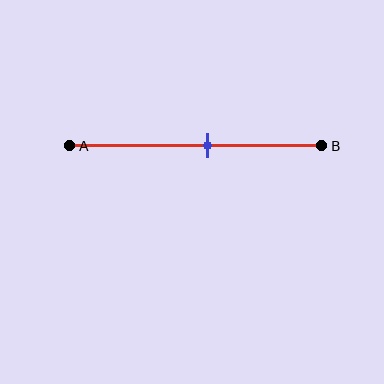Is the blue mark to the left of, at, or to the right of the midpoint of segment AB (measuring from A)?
The blue mark is to the right of the midpoint of segment AB.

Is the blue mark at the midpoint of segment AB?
No, the mark is at about 55% from A, not at the 50% midpoint.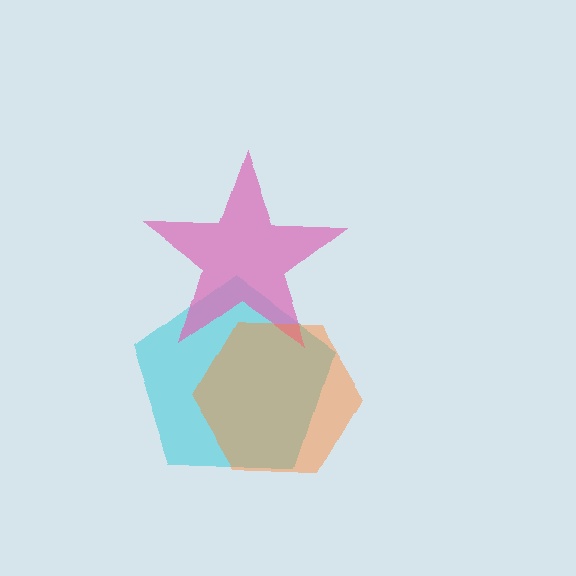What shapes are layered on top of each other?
The layered shapes are: a cyan pentagon, a pink star, an orange hexagon.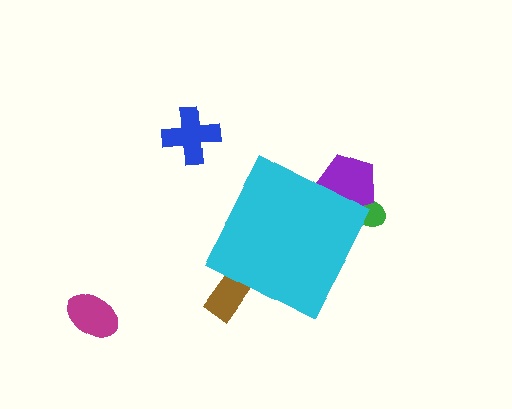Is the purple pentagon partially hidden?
Yes, the purple pentagon is partially hidden behind the cyan diamond.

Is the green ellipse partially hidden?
Yes, the green ellipse is partially hidden behind the cyan diamond.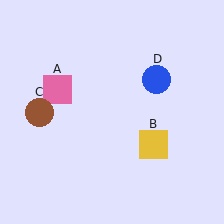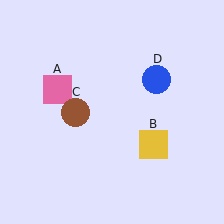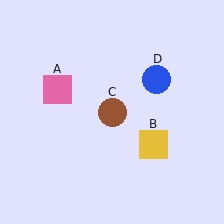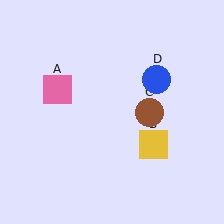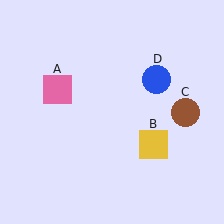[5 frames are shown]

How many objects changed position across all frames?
1 object changed position: brown circle (object C).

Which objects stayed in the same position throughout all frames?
Pink square (object A) and yellow square (object B) and blue circle (object D) remained stationary.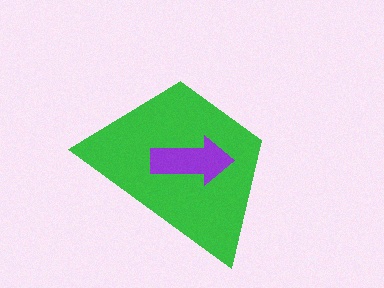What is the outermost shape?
The green trapezoid.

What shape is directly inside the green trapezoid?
The purple arrow.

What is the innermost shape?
The purple arrow.